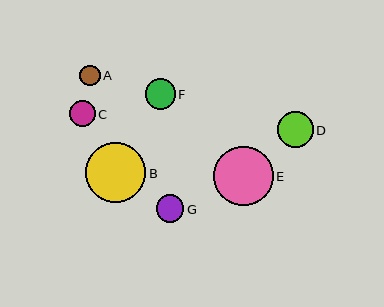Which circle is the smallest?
Circle A is the smallest with a size of approximately 21 pixels.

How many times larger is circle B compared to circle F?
Circle B is approximately 2.0 times the size of circle F.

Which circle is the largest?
Circle B is the largest with a size of approximately 60 pixels.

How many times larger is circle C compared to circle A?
Circle C is approximately 1.3 times the size of circle A.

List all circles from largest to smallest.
From largest to smallest: B, E, D, F, G, C, A.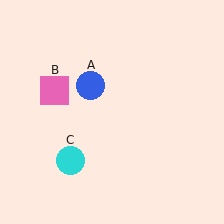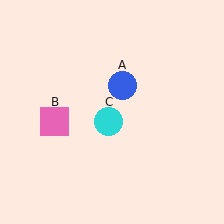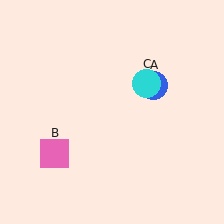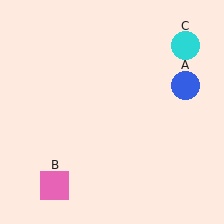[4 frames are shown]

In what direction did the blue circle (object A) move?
The blue circle (object A) moved right.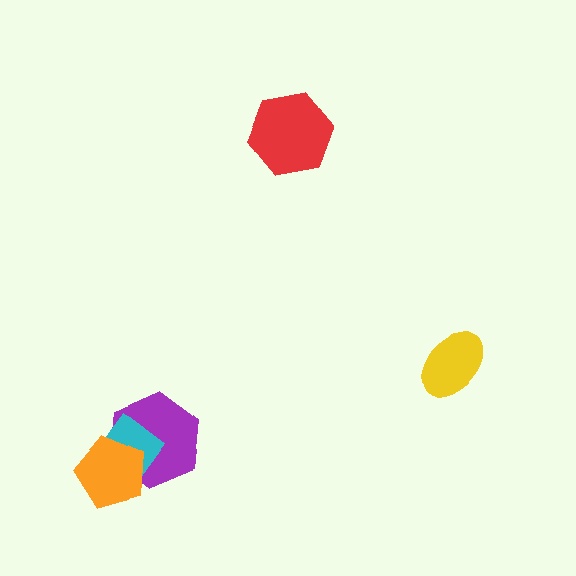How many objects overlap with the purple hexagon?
2 objects overlap with the purple hexagon.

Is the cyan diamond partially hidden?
Yes, it is partially covered by another shape.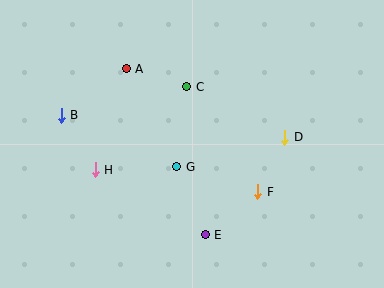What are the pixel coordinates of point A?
Point A is at (126, 69).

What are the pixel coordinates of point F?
Point F is at (258, 192).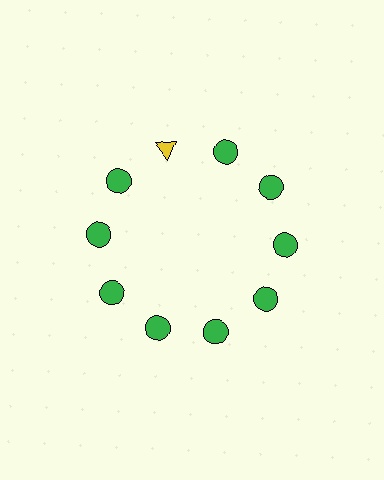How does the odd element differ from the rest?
It differs in both color (yellow instead of green) and shape (triangle instead of circle).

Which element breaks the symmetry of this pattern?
The yellow triangle at roughly the 11 o'clock position breaks the symmetry. All other shapes are green circles.